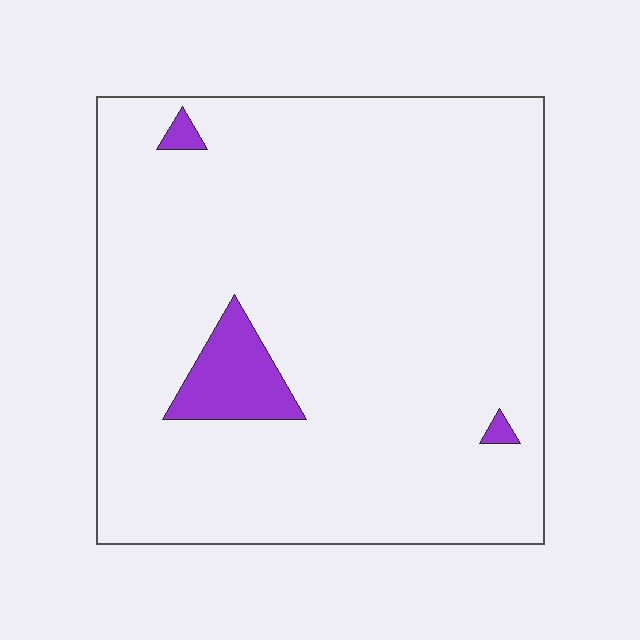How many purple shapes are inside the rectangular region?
3.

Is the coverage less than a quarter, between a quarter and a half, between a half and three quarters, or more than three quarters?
Less than a quarter.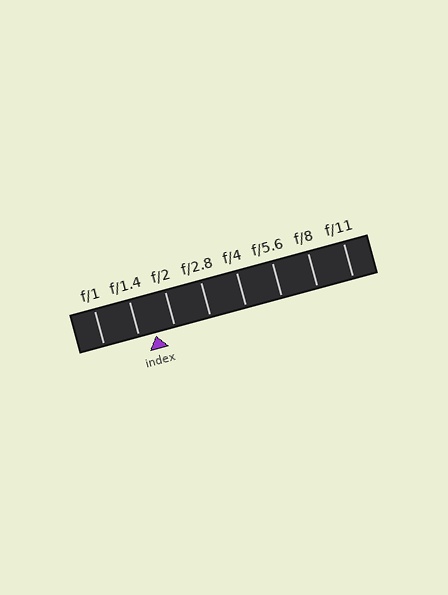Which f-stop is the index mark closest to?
The index mark is closest to f/1.4.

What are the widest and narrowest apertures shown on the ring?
The widest aperture shown is f/1 and the narrowest is f/11.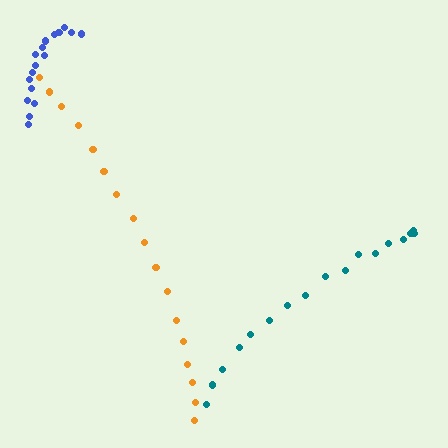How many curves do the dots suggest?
There are 3 distinct paths.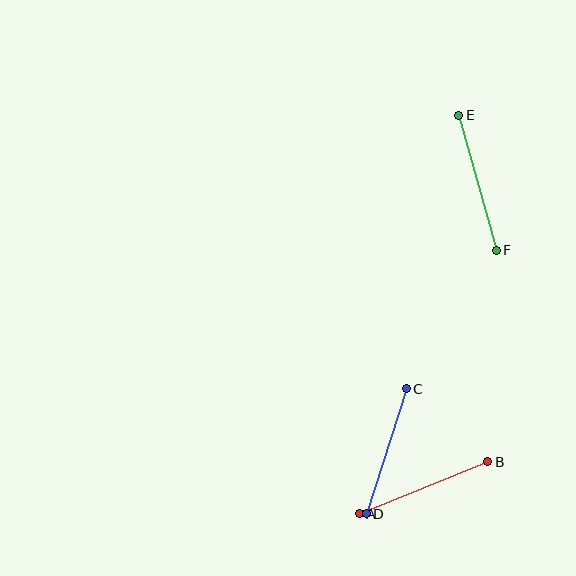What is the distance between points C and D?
The distance is approximately 131 pixels.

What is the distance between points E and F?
The distance is approximately 140 pixels.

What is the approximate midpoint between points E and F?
The midpoint is at approximately (478, 183) pixels.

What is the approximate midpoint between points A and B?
The midpoint is at approximately (424, 488) pixels.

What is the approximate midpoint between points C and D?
The midpoint is at approximately (386, 451) pixels.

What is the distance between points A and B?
The distance is approximately 138 pixels.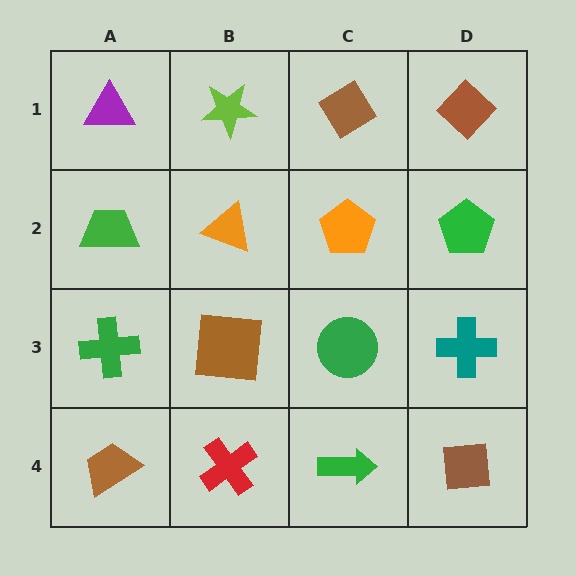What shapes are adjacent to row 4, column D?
A teal cross (row 3, column D), a green arrow (row 4, column C).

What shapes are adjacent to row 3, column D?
A green pentagon (row 2, column D), a brown square (row 4, column D), a green circle (row 3, column C).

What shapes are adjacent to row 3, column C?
An orange pentagon (row 2, column C), a green arrow (row 4, column C), a brown square (row 3, column B), a teal cross (row 3, column D).